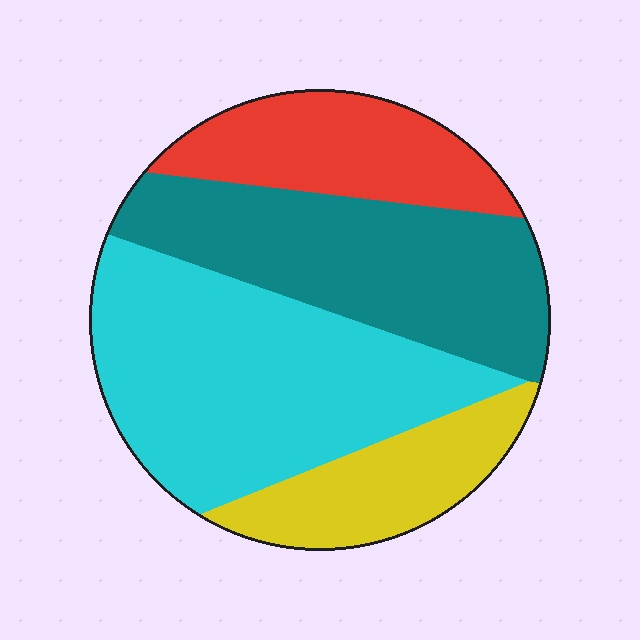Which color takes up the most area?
Cyan, at roughly 40%.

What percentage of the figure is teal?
Teal covers 30% of the figure.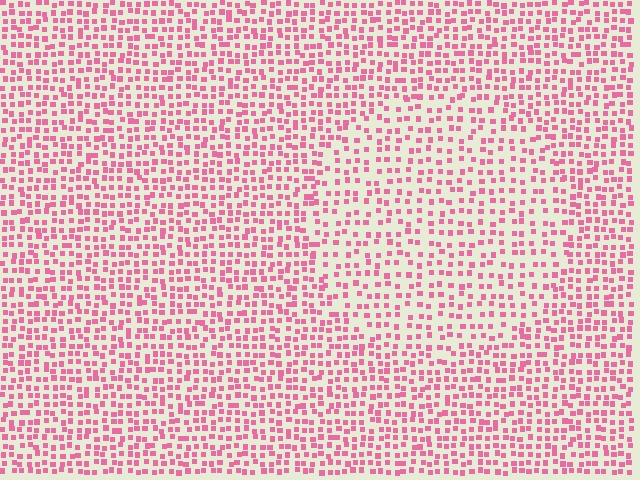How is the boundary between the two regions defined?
The boundary is defined by a change in element density (approximately 1.5x ratio). All elements are the same color, size, and shape.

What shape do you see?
I see a circle.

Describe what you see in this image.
The image contains small pink elements arranged at two different densities. A circle-shaped region is visible where the elements are less densely packed than the surrounding area.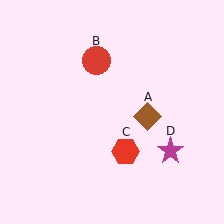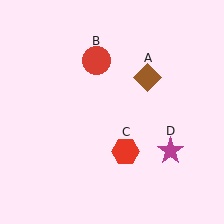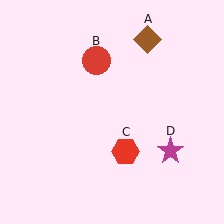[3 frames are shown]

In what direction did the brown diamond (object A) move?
The brown diamond (object A) moved up.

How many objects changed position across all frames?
1 object changed position: brown diamond (object A).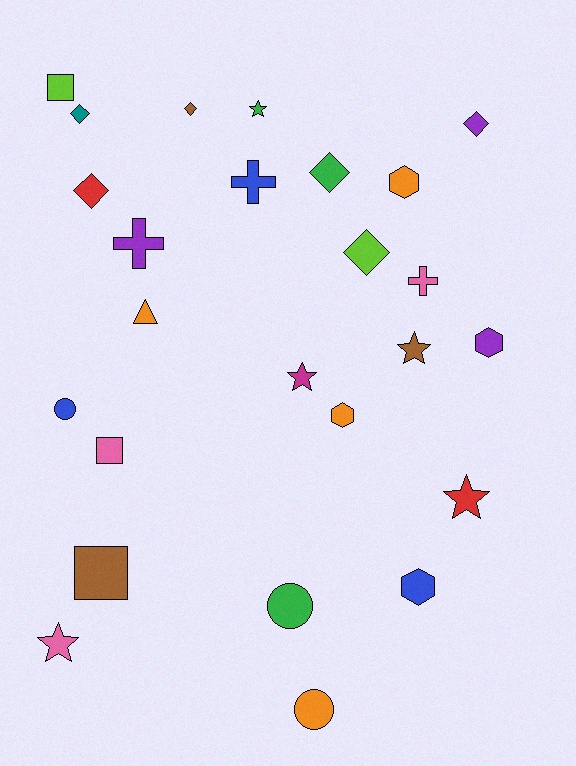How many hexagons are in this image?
There are 4 hexagons.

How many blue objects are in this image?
There are 3 blue objects.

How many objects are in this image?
There are 25 objects.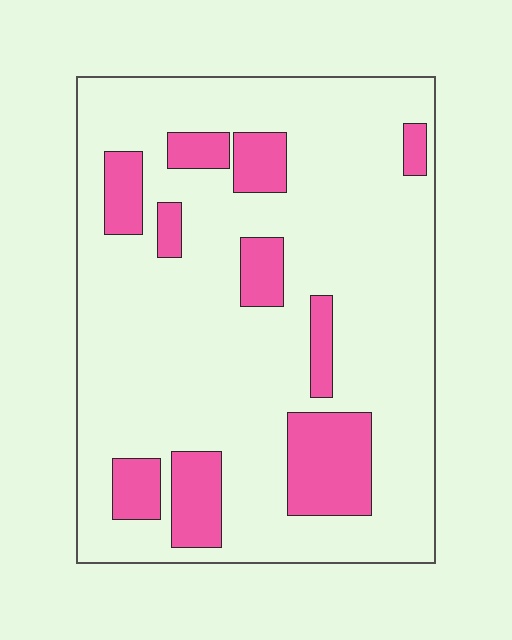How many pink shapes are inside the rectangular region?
10.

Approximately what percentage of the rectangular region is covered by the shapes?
Approximately 20%.